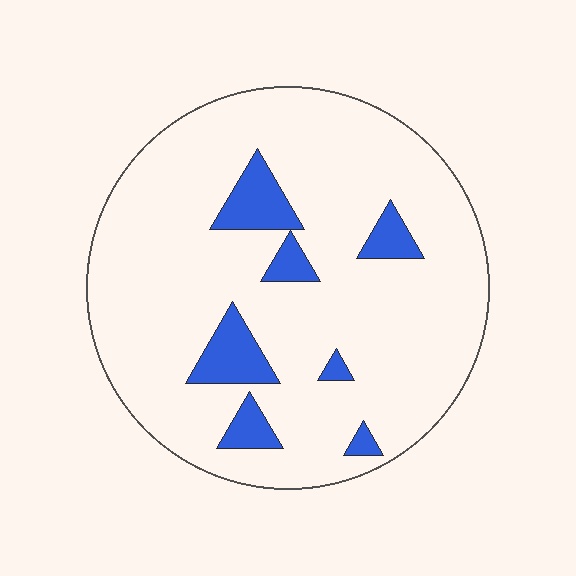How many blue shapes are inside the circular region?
7.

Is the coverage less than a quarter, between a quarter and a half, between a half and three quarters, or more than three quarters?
Less than a quarter.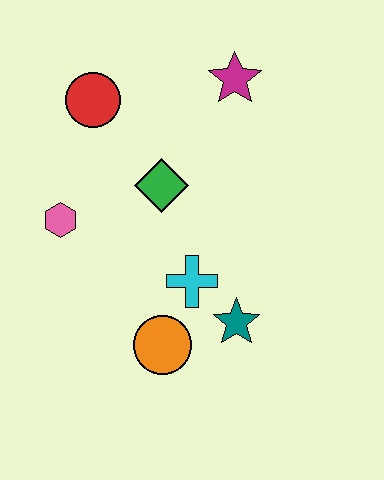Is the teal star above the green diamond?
No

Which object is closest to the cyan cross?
The teal star is closest to the cyan cross.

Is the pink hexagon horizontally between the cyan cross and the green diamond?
No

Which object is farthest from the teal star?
The red circle is farthest from the teal star.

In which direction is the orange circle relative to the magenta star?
The orange circle is below the magenta star.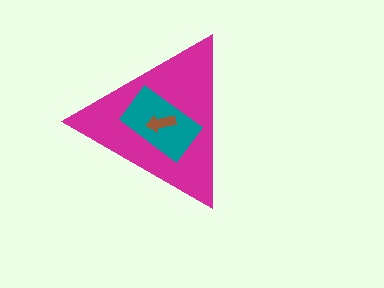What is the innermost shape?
The brown arrow.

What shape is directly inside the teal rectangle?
The brown arrow.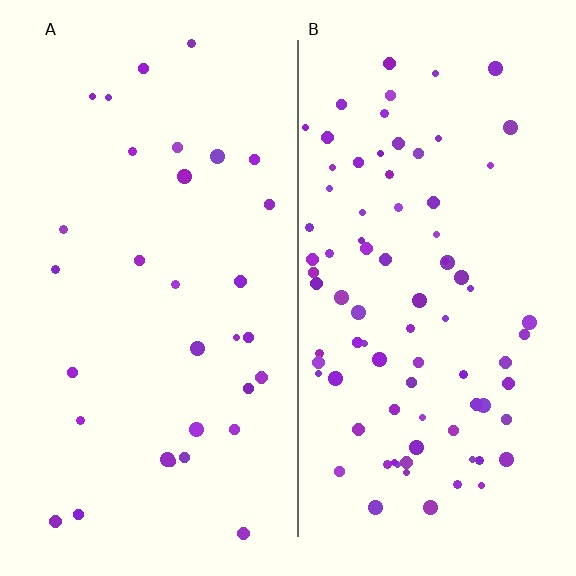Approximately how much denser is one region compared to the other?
Approximately 2.7× — region B over region A.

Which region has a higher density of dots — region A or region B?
B (the right).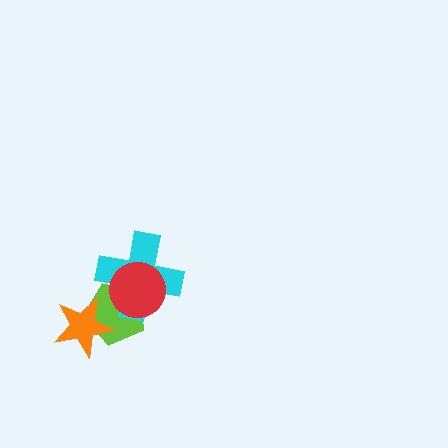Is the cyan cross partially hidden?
Yes, it is partially covered by another shape.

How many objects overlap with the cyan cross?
2 objects overlap with the cyan cross.